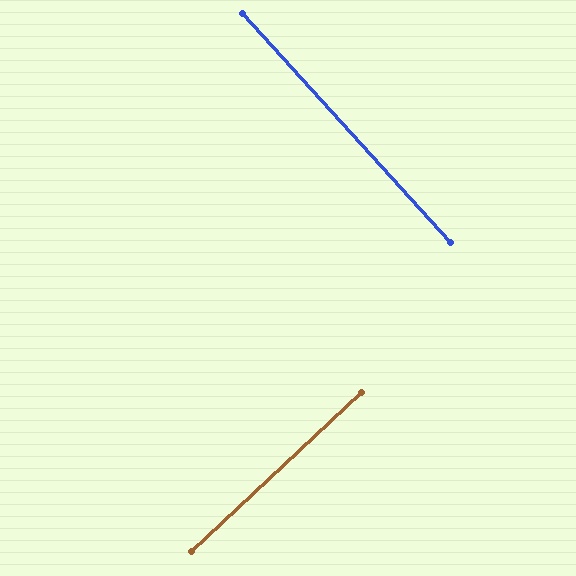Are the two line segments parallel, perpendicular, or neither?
Perpendicular — they meet at approximately 89°.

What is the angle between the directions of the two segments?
Approximately 89 degrees.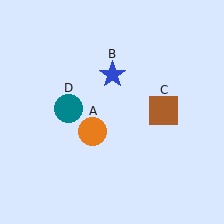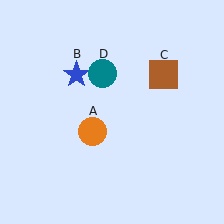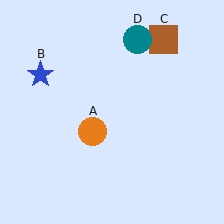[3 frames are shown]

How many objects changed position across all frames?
3 objects changed position: blue star (object B), brown square (object C), teal circle (object D).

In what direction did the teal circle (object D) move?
The teal circle (object D) moved up and to the right.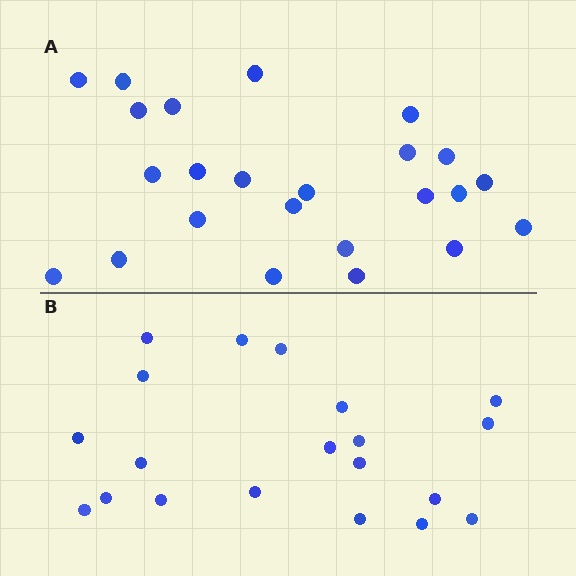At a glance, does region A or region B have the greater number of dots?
Region A (the top region) has more dots.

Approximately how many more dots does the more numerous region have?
Region A has about 4 more dots than region B.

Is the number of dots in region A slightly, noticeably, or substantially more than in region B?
Region A has only slightly more — the two regions are fairly close. The ratio is roughly 1.2 to 1.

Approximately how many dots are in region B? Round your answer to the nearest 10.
About 20 dots.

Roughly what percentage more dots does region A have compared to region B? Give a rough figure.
About 20% more.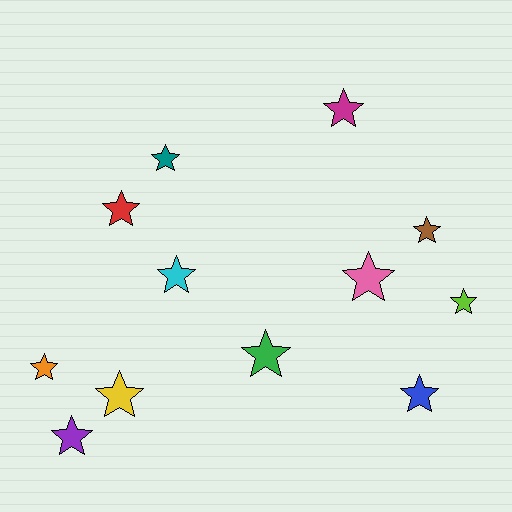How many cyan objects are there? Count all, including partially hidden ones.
There is 1 cyan object.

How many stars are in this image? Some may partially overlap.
There are 12 stars.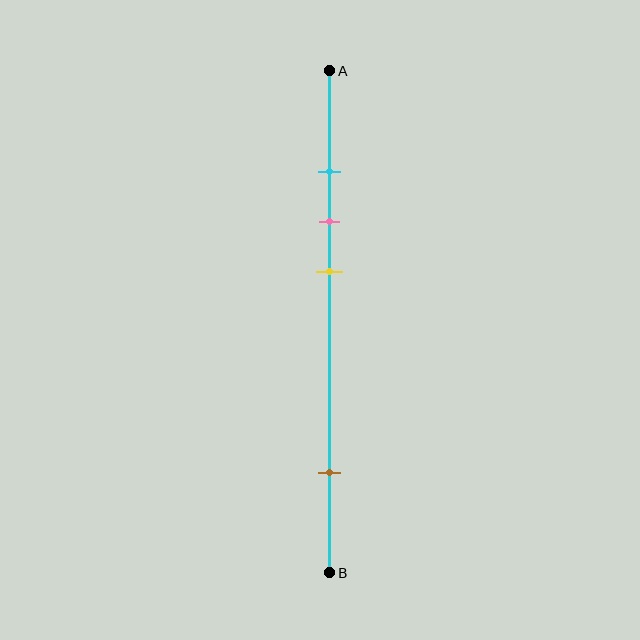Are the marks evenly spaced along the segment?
No, the marks are not evenly spaced.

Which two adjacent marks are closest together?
The cyan and pink marks are the closest adjacent pair.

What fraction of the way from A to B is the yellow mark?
The yellow mark is approximately 40% (0.4) of the way from A to B.